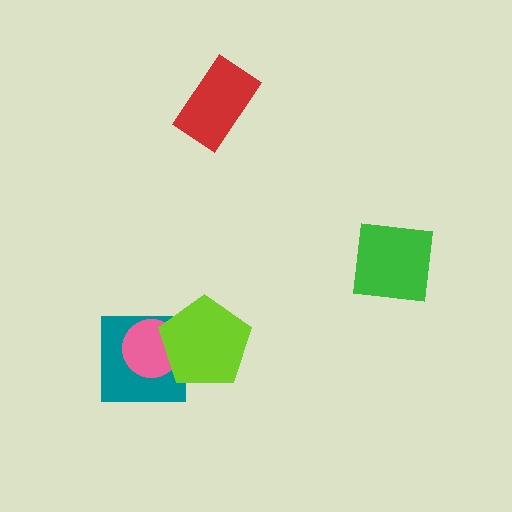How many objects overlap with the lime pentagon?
2 objects overlap with the lime pentagon.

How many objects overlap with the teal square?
2 objects overlap with the teal square.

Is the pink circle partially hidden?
Yes, it is partially covered by another shape.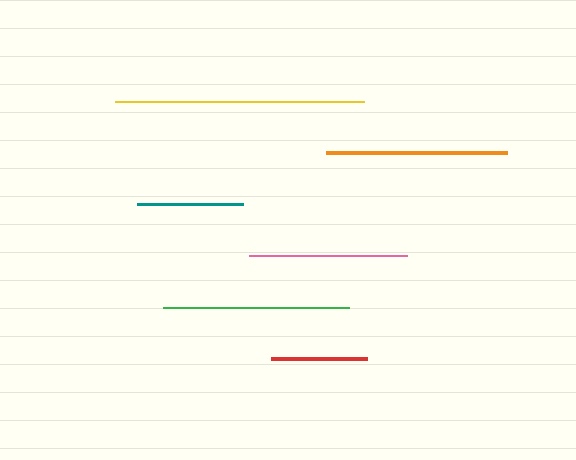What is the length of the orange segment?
The orange segment is approximately 181 pixels long.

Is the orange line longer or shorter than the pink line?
The orange line is longer than the pink line.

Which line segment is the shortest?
The red line is the shortest at approximately 96 pixels.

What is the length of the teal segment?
The teal segment is approximately 106 pixels long.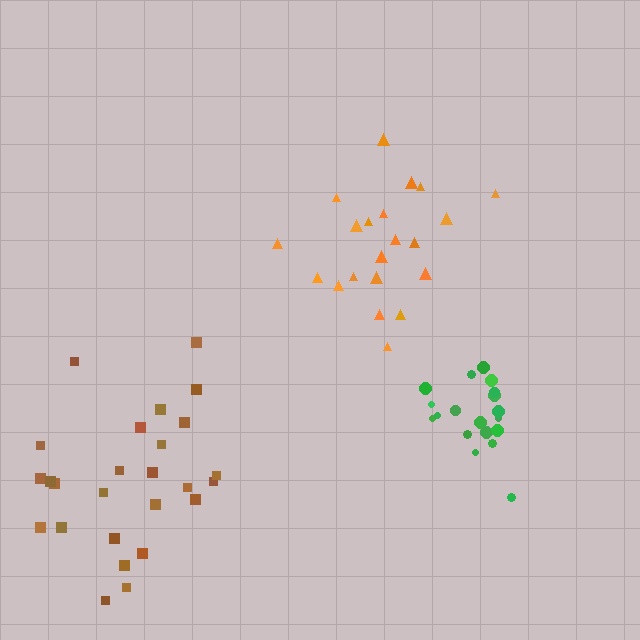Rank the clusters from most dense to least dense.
green, orange, brown.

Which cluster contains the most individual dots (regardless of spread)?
Brown (26).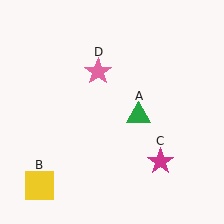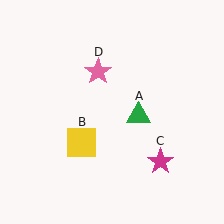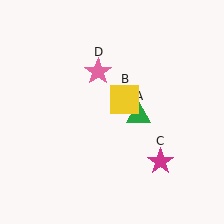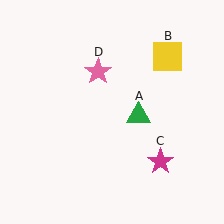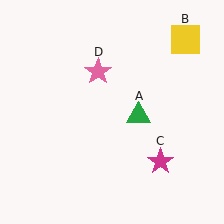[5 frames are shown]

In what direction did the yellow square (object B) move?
The yellow square (object B) moved up and to the right.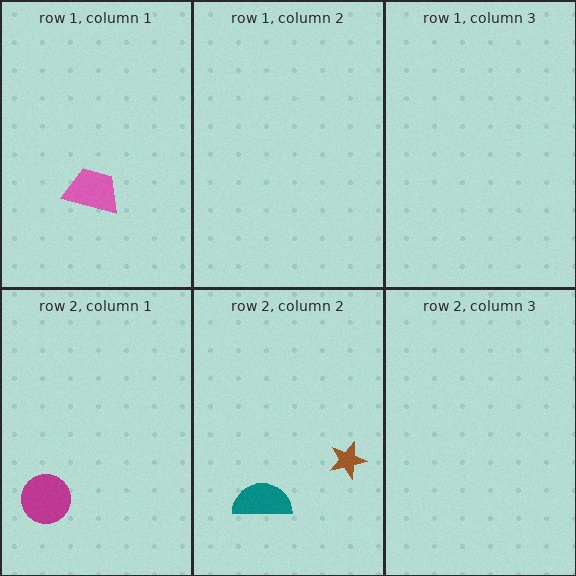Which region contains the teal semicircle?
The row 2, column 2 region.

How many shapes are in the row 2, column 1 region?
1.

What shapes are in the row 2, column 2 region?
The teal semicircle, the brown star.